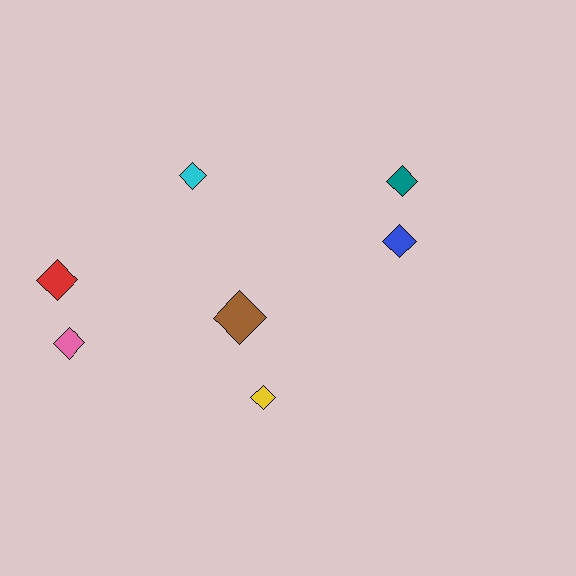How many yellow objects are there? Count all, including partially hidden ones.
There is 1 yellow object.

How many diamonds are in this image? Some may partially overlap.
There are 7 diamonds.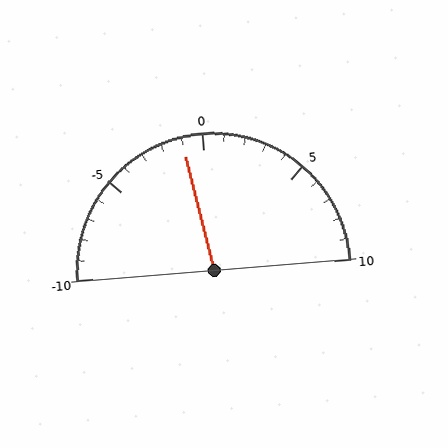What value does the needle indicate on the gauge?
The needle indicates approximately -1.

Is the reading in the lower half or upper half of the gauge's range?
The reading is in the lower half of the range (-10 to 10).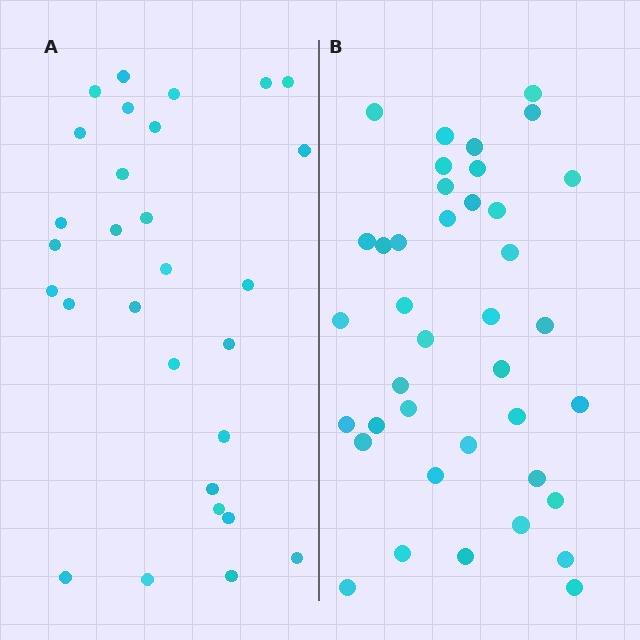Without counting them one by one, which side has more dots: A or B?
Region B (the right region) has more dots.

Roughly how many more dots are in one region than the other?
Region B has roughly 10 or so more dots than region A.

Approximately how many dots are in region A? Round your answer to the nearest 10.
About 30 dots. (The exact count is 29, which rounds to 30.)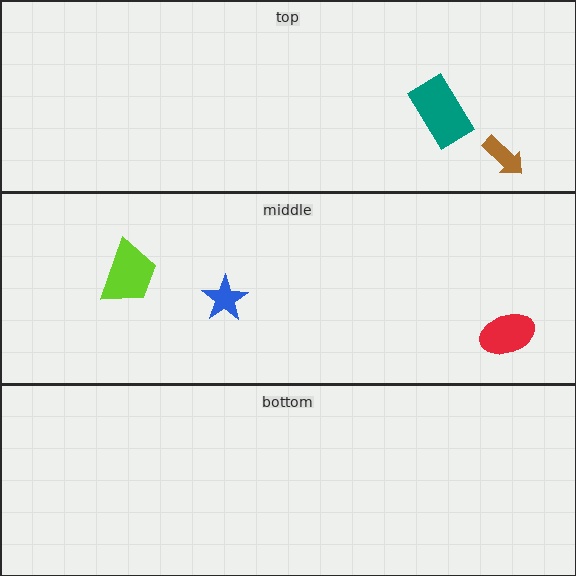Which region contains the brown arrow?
The top region.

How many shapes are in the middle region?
3.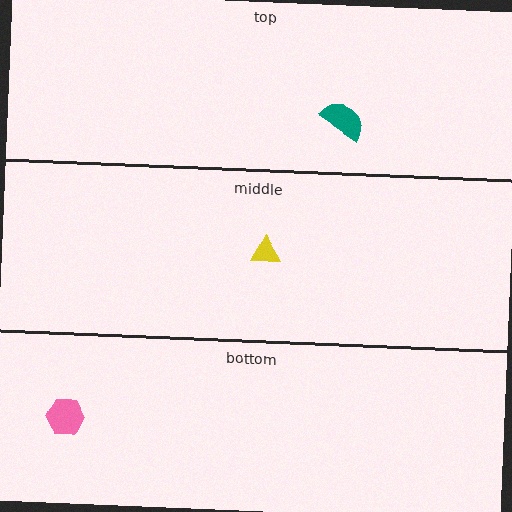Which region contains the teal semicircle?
The top region.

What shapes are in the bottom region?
The pink hexagon.